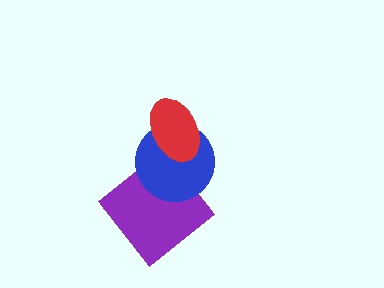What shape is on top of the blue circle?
The red ellipse is on top of the blue circle.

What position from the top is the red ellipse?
The red ellipse is 1st from the top.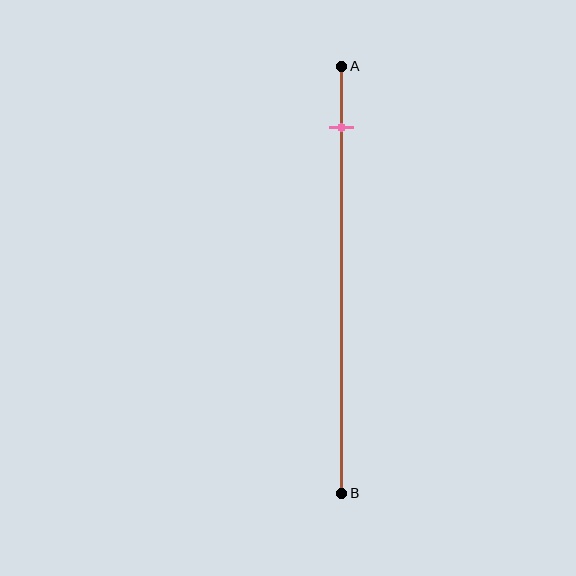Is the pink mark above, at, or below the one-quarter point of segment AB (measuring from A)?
The pink mark is above the one-quarter point of segment AB.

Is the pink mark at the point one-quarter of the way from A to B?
No, the mark is at about 15% from A, not at the 25% one-quarter point.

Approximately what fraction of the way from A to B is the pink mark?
The pink mark is approximately 15% of the way from A to B.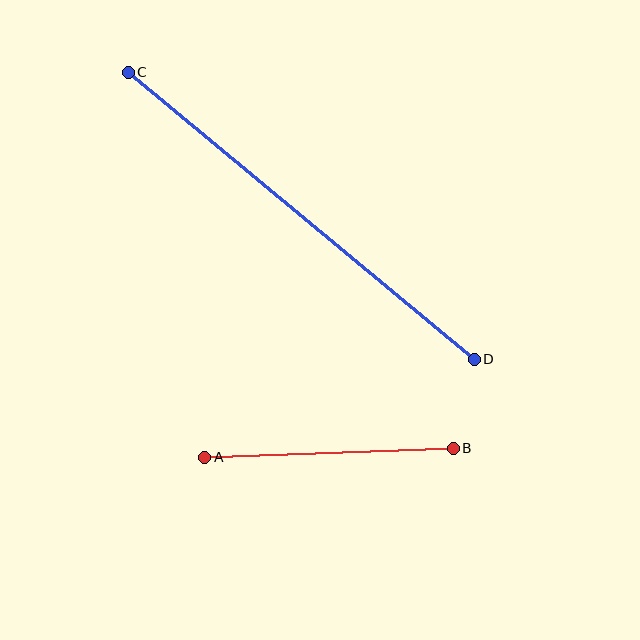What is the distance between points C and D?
The distance is approximately 450 pixels.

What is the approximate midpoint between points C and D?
The midpoint is at approximately (301, 216) pixels.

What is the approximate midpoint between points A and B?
The midpoint is at approximately (329, 453) pixels.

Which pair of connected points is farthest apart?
Points C and D are farthest apart.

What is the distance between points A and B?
The distance is approximately 249 pixels.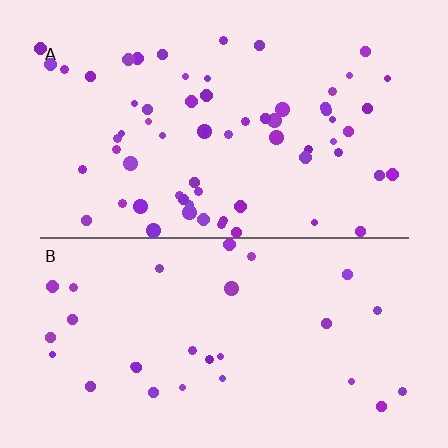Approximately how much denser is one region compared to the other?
Approximately 2.2× — region A over region B.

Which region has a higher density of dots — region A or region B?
A (the top).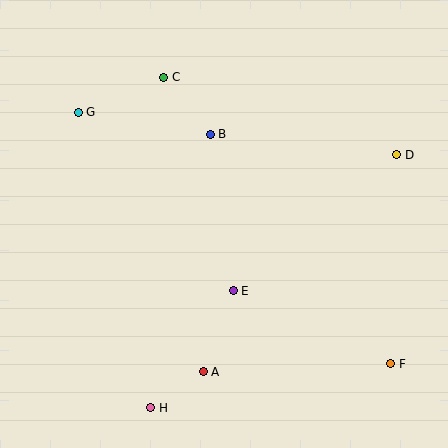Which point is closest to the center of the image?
Point E at (233, 291) is closest to the center.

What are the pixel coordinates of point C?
Point C is at (164, 77).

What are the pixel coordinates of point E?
Point E is at (233, 291).